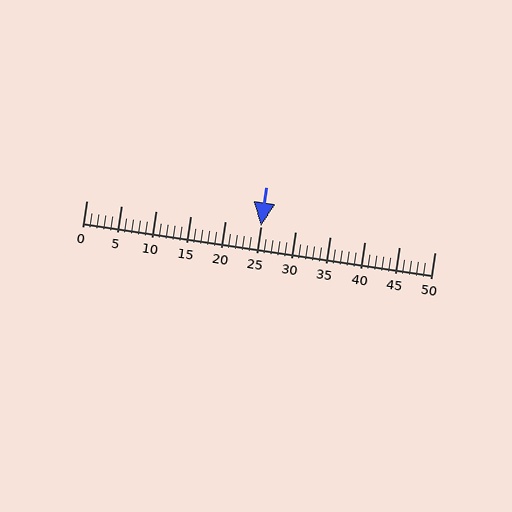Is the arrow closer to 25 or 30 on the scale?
The arrow is closer to 25.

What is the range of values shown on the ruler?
The ruler shows values from 0 to 50.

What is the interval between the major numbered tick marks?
The major tick marks are spaced 5 units apart.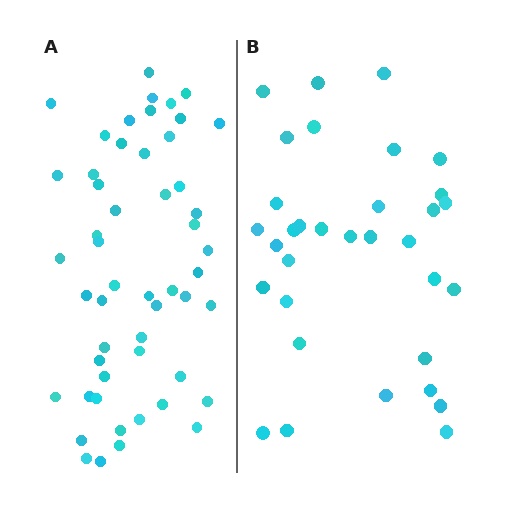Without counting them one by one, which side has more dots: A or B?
Region A (the left region) has more dots.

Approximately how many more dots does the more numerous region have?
Region A has approximately 20 more dots than region B.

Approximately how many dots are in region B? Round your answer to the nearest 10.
About 30 dots. (The exact count is 33, which rounds to 30.)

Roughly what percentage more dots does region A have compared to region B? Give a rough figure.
About 60% more.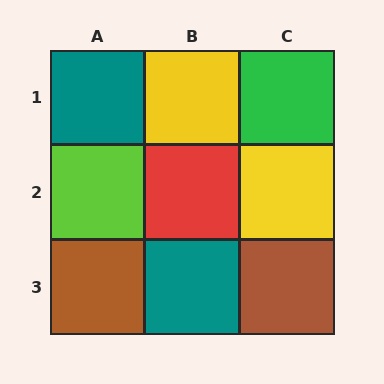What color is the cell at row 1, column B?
Yellow.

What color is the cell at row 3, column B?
Teal.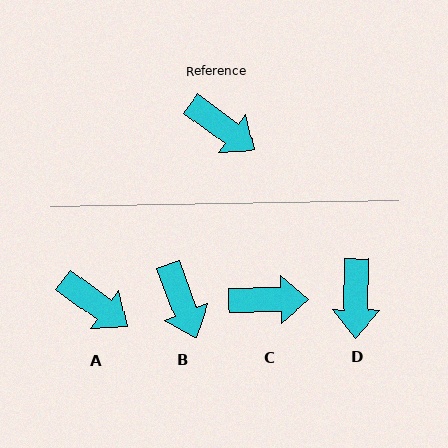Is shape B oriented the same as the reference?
No, it is off by about 33 degrees.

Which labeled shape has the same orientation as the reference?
A.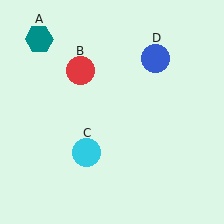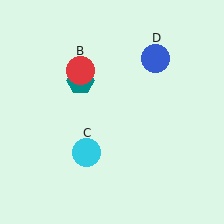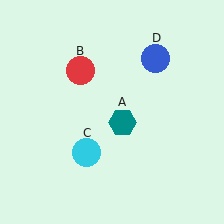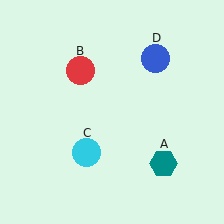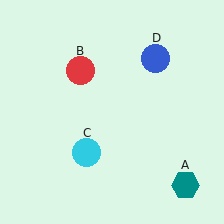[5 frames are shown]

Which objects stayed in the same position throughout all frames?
Red circle (object B) and cyan circle (object C) and blue circle (object D) remained stationary.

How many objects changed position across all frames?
1 object changed position: teal hexagon (object A).